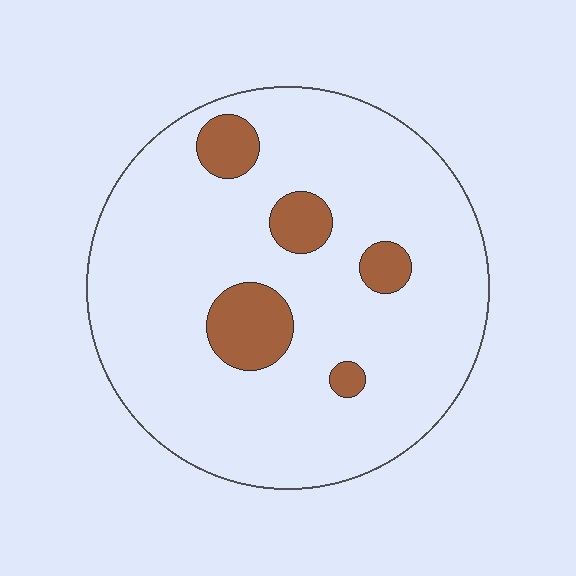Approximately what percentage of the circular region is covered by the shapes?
Approximately 10%.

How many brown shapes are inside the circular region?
5.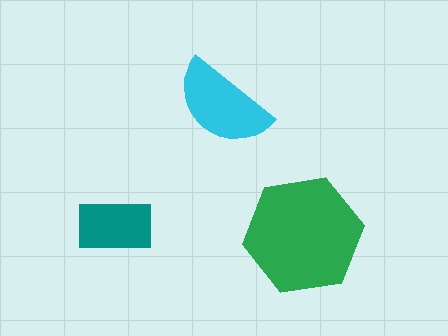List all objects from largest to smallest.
The green hexagon, the cyan semicircle, the teal rectangle.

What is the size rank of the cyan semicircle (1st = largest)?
2nd.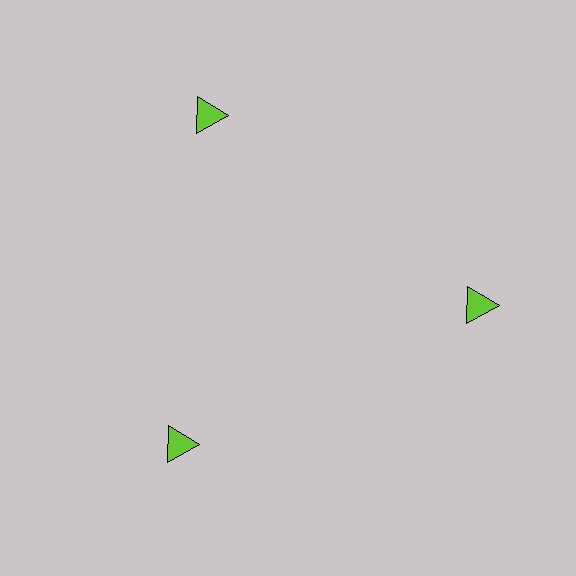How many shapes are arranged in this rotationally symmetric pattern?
There are 3 shapes, arranged in 3 groups of 1.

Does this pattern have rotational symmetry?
Yes, this pattern has 3-fold rotational symmetry. It looks the same after rotating 120 degrees around the center.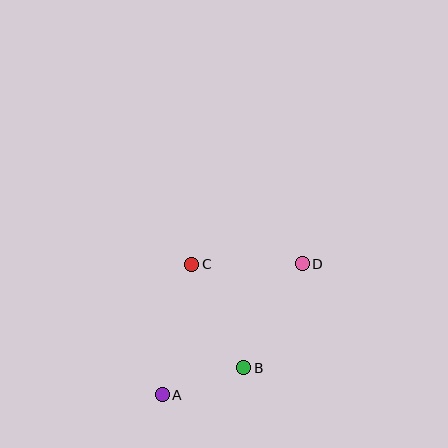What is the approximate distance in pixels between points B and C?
The distance between B and C is approximately 116 pixels.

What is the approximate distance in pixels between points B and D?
The distance between B and D is approximately 119 pixels.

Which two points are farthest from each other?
Points A and D are farthest from each other.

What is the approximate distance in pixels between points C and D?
The distance between C and D is approximately 111 pixels.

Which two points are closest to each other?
Points A and B are closest to each other.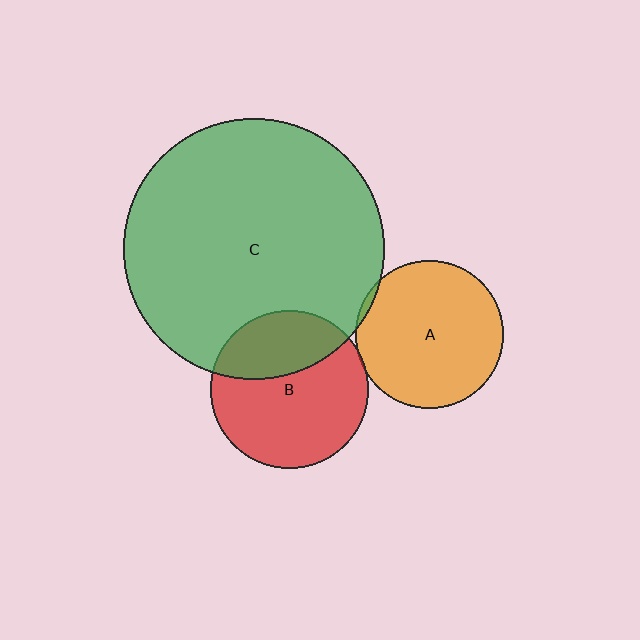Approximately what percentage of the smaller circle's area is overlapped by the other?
Approximately 35%.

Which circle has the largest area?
Circle C (green).